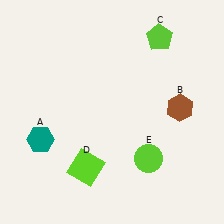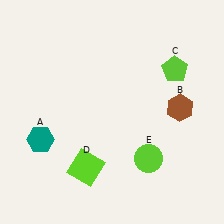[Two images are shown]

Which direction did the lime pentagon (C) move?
The lime pentagon (C) moved down.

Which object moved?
The lime pentagon (C) moved down.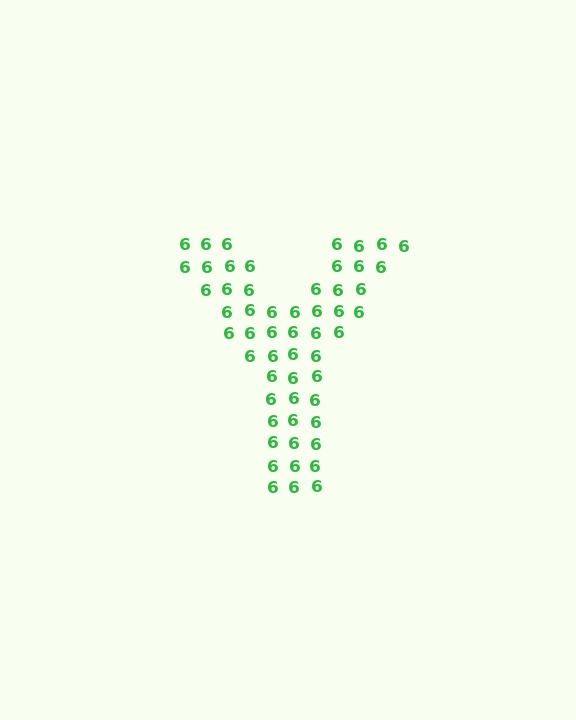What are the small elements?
The small elements are digit 6's.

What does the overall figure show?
The overall figure shows the letter Y.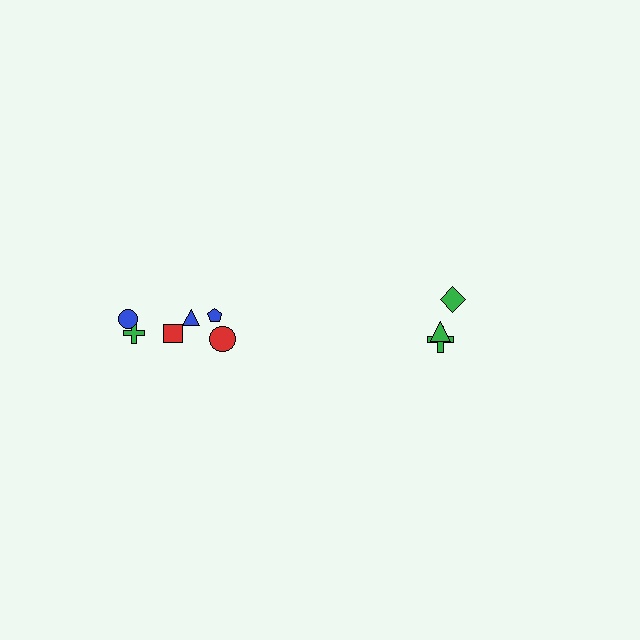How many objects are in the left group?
There are 6 objects.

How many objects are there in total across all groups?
There are 9 objects.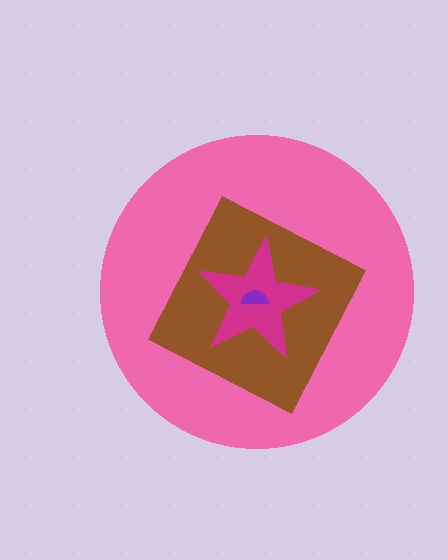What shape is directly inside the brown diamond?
The magenta star.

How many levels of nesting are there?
4.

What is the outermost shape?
The pink circle.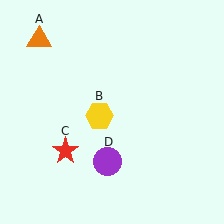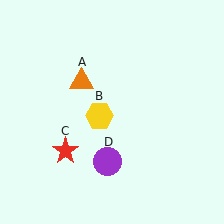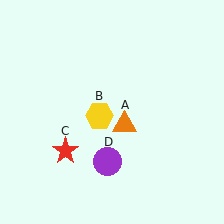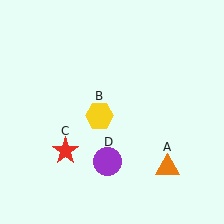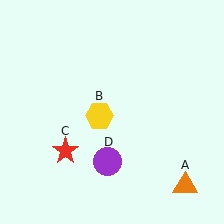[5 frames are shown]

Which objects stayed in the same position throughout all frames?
Yellow hexagon (object B) and red star (object C) and purple circle (object D) remained stationary.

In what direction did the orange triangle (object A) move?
The orange triangle (object A) moved down and to the right.